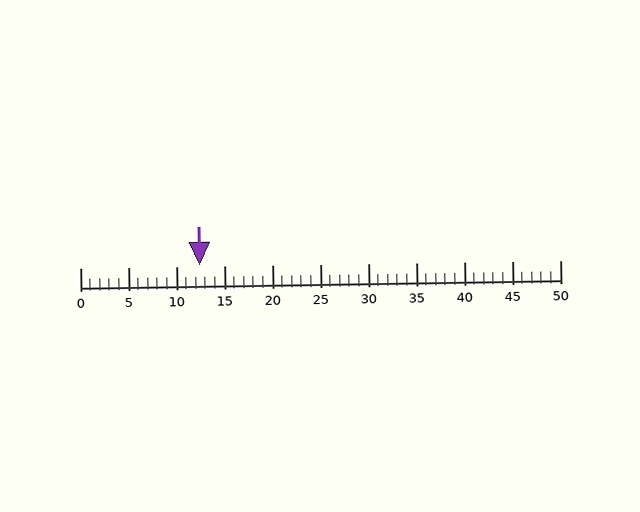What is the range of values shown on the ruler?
The ruler shows values from 0 to 50.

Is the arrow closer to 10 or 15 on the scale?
The arrow is closer to 10.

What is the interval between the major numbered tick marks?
The major tick marks are spaced 5 units apart.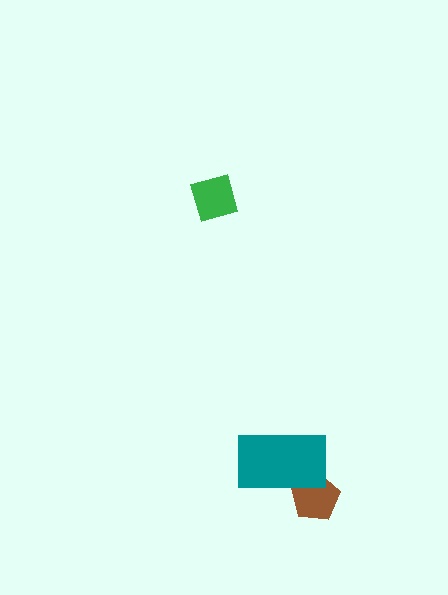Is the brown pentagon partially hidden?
Yes, it is partially covered by another shape.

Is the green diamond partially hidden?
No, no other shape covers it.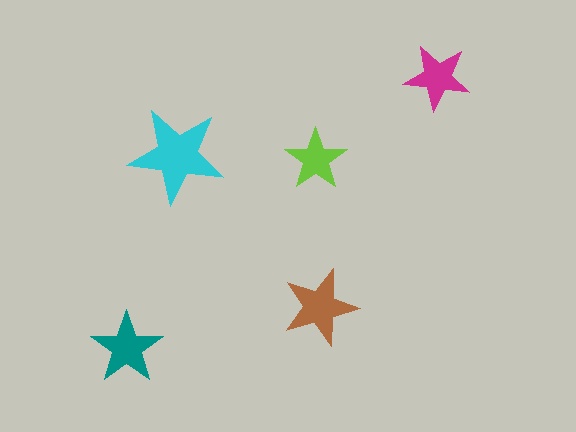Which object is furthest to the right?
The magenta star is rightmost.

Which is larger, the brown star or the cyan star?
The cyan one.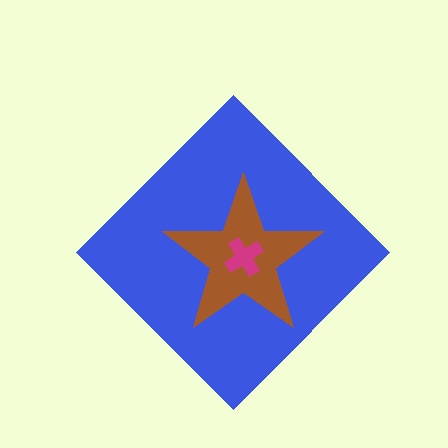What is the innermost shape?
The magenta cross.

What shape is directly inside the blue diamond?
The brown star.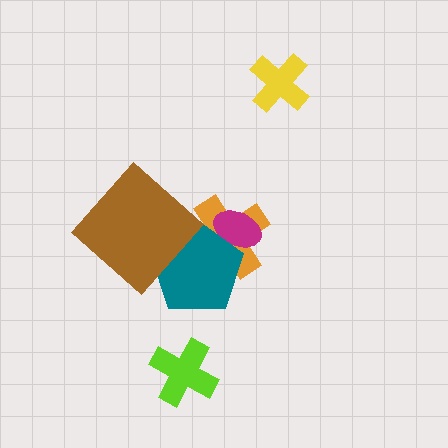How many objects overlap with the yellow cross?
0 objects overlap with the yellow cross.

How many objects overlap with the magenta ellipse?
2 objects overlap with the magenta ellipse.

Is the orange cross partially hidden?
Yes, it is partially covered by another shape.